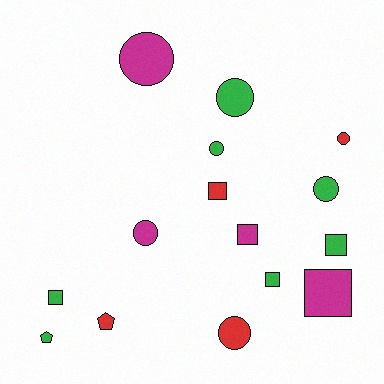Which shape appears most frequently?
Circle, with 7 objects.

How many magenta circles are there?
There are 2 magenta circles.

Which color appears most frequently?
Green, with 7 objects.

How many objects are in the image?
There are 15 objects.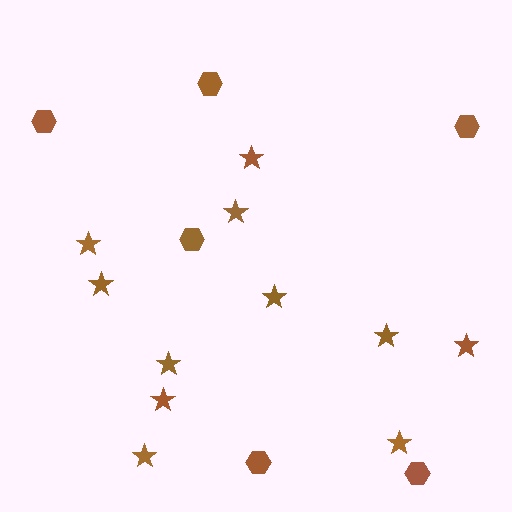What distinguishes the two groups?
There are 2 groups: one group of hexagons (6) and one group of stars (11).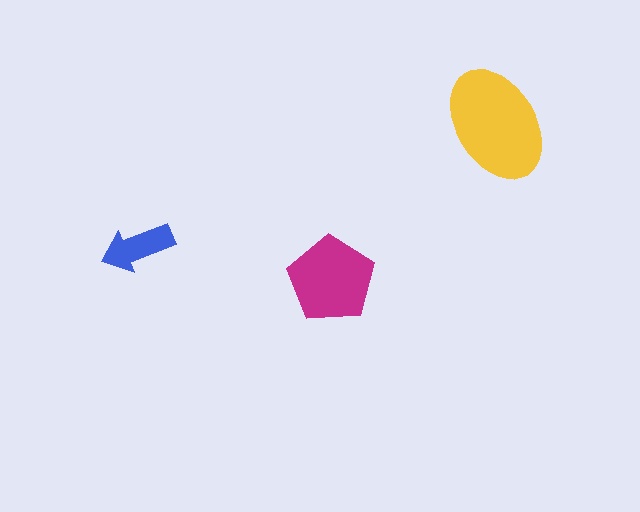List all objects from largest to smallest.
The yellow ellipse, the magenta pentagon, the blue arrow.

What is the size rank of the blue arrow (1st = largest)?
3rd.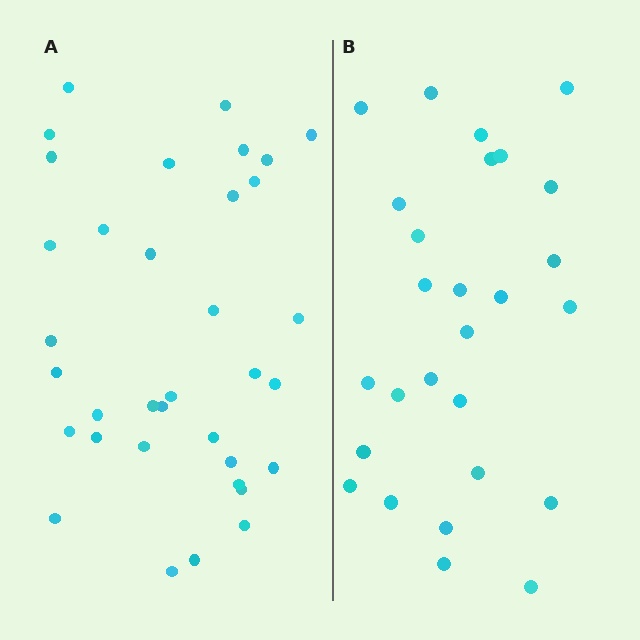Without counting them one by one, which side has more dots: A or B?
Region A (the left region) has more dots.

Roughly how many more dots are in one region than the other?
Region A has roughly 8 or so more dots than region B.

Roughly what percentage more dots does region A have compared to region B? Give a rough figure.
About 30% more.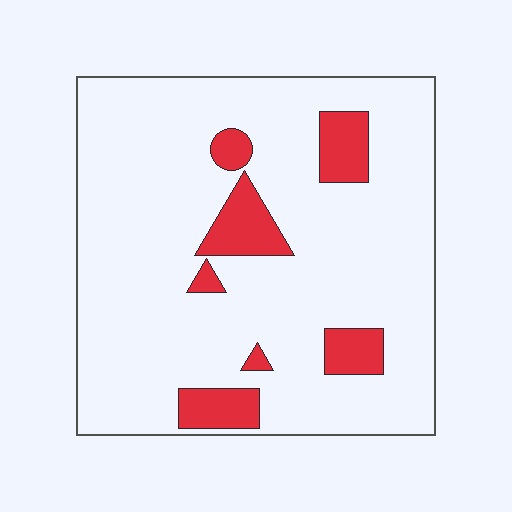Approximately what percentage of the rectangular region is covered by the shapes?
Approximately 15%.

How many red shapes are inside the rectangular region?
7.